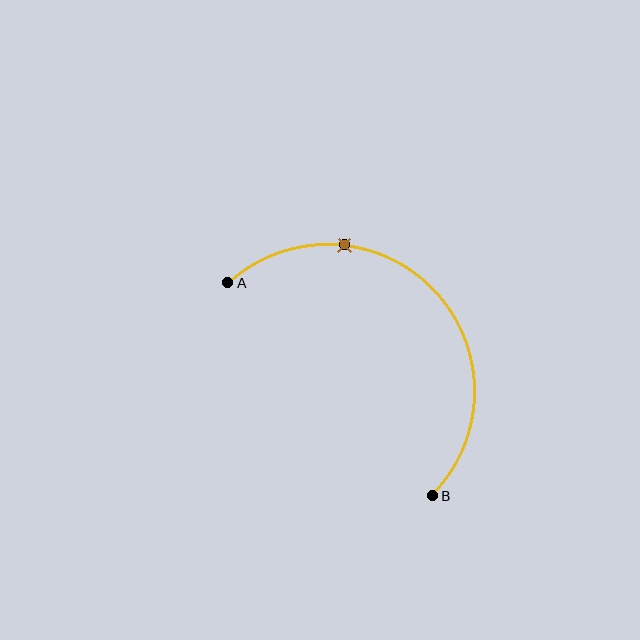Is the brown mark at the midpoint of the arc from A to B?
No. The brown mark lies on the arc but is closer to endpoint A. The arc midpoint would be at the point on the curve equidistant along the arc from both A and B.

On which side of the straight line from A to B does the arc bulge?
The arc bulges above and to the right of the straight line connecting A and B.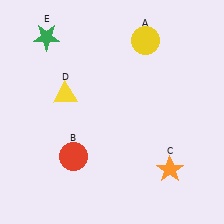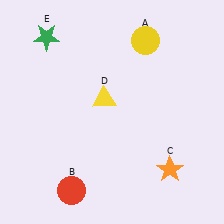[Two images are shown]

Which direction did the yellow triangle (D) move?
The yellow triangle (D) moved right.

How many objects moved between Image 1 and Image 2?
2 objects moved between the two images.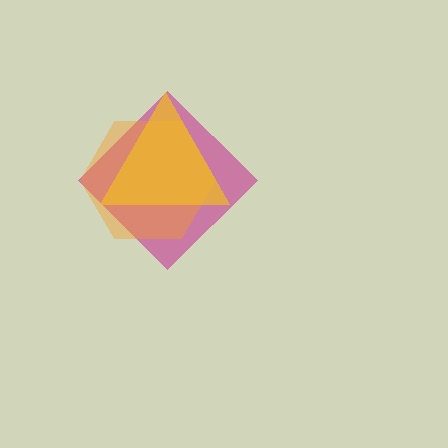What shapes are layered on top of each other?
The layered shapes are: a magenta diamond, an orange hexagon, a yellow triangle.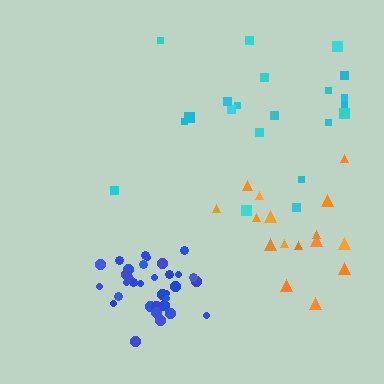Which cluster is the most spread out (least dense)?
Cyan.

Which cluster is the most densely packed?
Blue.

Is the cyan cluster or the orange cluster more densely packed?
Orange.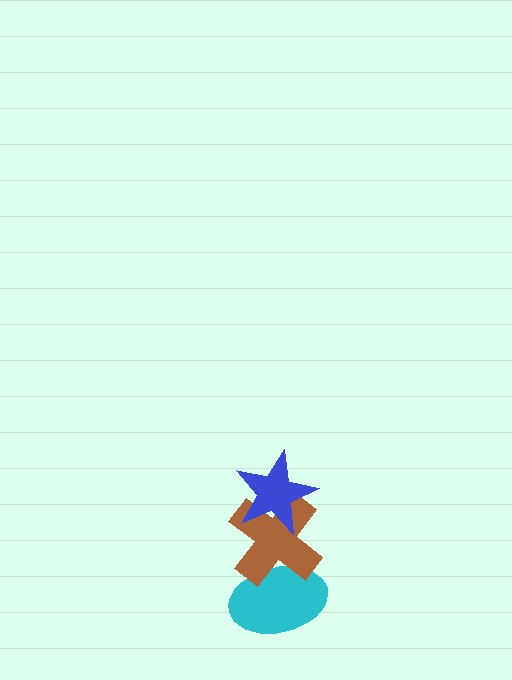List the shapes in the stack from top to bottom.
From top to bottom: the blue star, the brown cross, the cyan ellipse.